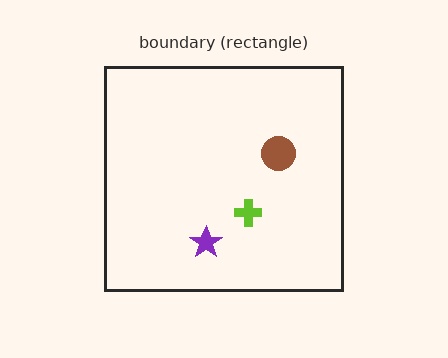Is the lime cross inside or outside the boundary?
Inside.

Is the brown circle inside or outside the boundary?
Inside.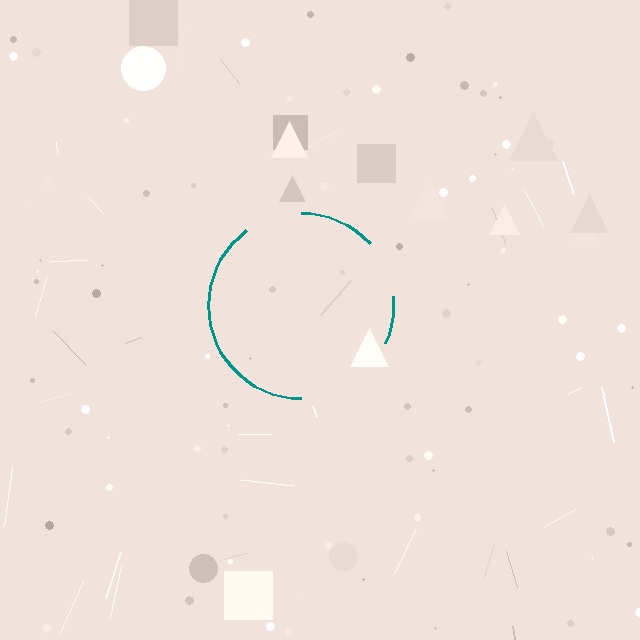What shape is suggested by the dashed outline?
The dashed outline suggests a circle.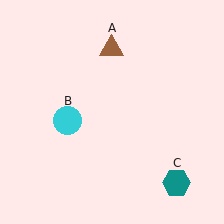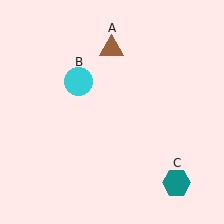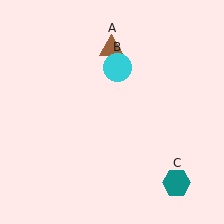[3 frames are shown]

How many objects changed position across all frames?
1 object changed position: cyan circle (object B).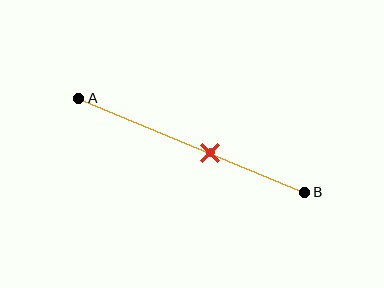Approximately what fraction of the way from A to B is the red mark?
The red mark is approximately 60% of the way from A to B.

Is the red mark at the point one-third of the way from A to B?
No, the mark is at about 60% from A, not at the 33% one-third point.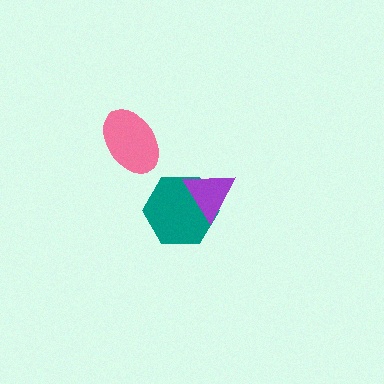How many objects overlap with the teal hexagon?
1 object overlaps with the teal hexagon.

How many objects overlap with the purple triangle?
1 object overlaps with the purple triangle.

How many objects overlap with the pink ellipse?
0 objects overlap with the pink ellipse.